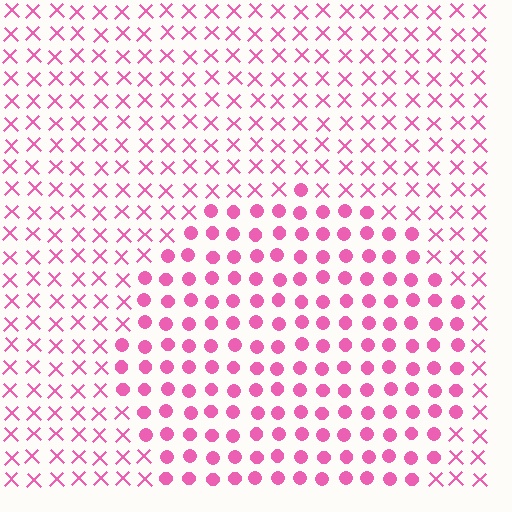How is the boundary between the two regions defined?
The boundary is defined by a change in element shape: circles inside vs. X marks outside. All elements share the same color and spacing.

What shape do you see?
I see a circle.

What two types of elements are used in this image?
The image uses circles inside the circle region and X marks outside it.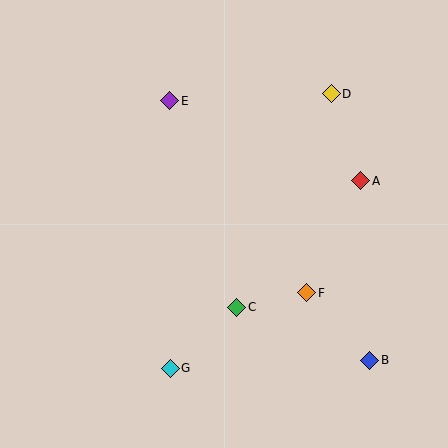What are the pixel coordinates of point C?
Point C is at (237, 307).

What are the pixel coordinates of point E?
Point E is at (170, 101).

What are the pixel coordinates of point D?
Point D is at (331, 94).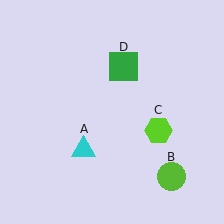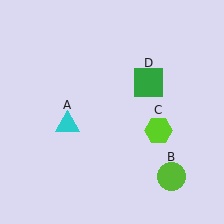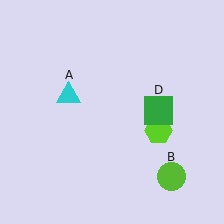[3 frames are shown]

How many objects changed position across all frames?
2 objects changed position: cyan triangle (object A), green square (object D).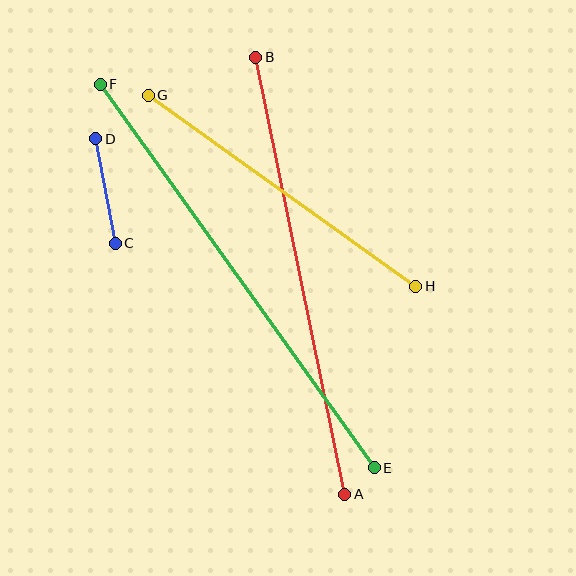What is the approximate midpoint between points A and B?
The midpoint is at approximately (300, 276) pixels.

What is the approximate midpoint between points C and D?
The midpoint is at approximately (106, 191) pixels.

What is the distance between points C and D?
The distance is approximately 107 pixels.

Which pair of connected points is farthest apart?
Points E and F are farthest apart.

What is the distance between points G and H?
The distance is approximately 328 pixels.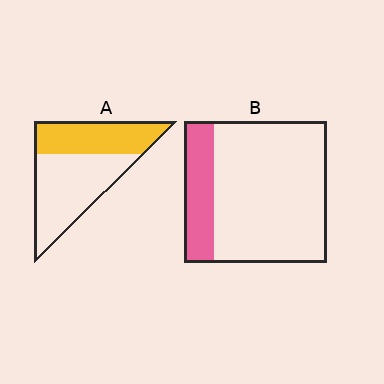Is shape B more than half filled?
No.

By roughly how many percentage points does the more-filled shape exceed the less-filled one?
By roughly 20 percentage points (A over B).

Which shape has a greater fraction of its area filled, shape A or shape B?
Shape A.